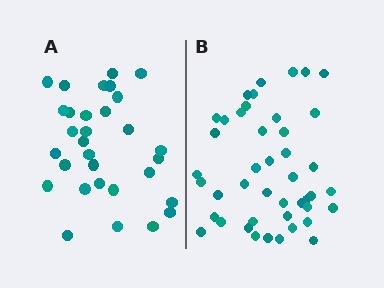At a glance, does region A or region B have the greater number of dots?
Region B (the right region) has more dots.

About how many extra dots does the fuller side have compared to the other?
Region B has approximately 15 more dots than region A.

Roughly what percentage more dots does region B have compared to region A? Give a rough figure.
About 40% more.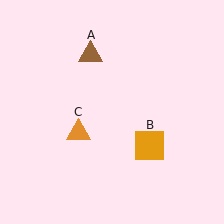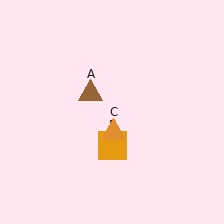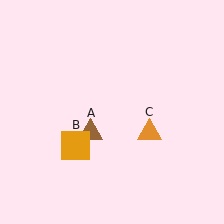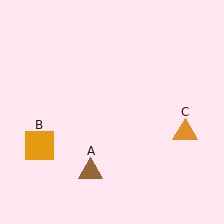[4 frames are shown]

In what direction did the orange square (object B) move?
The orange square (object B) moved left.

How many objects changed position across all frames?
3 objects changed position: brown triangle (object A), orange square (object B), orange triangle (object C).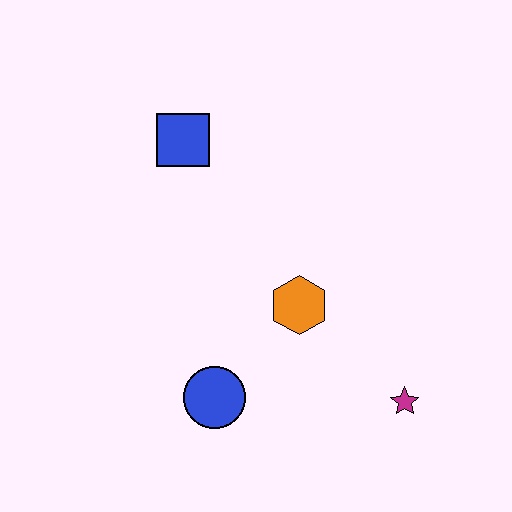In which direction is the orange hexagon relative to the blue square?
The orange hexagon is below the blue square.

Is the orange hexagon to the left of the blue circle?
No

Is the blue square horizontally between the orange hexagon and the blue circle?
No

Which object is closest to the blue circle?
The orange hexagon is closest to the blue circle.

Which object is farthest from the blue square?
The magenta star is farthest from the blue square.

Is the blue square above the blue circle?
Yes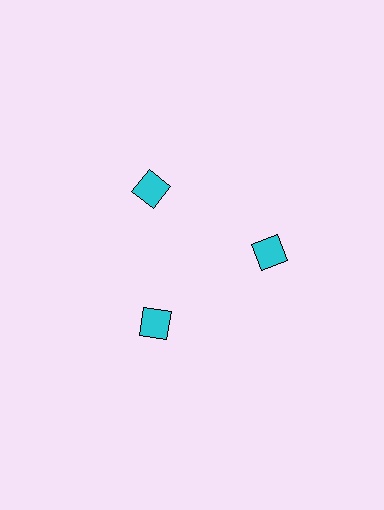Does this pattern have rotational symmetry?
Yes, this pattern has 3-fold rotational symmetry. It looks the same after rotating 120 degrees around the center.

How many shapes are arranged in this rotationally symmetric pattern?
There are 6 shapes, arranged in 3 groups of 2.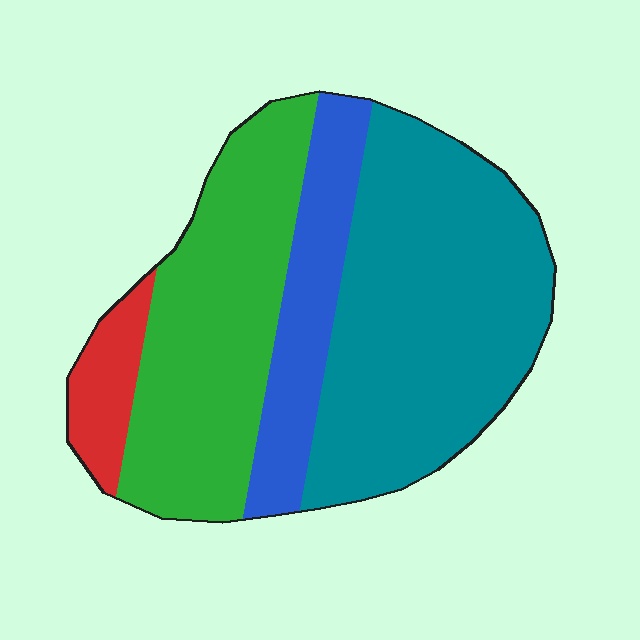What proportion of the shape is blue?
Blue covers around 15% of the shape.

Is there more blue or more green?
Green.